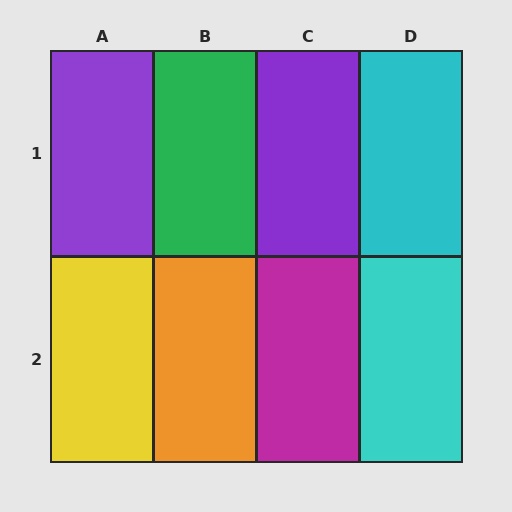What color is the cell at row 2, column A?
Yellow.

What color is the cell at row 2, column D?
Cyan.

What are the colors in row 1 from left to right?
Purple, green, purple, cyan.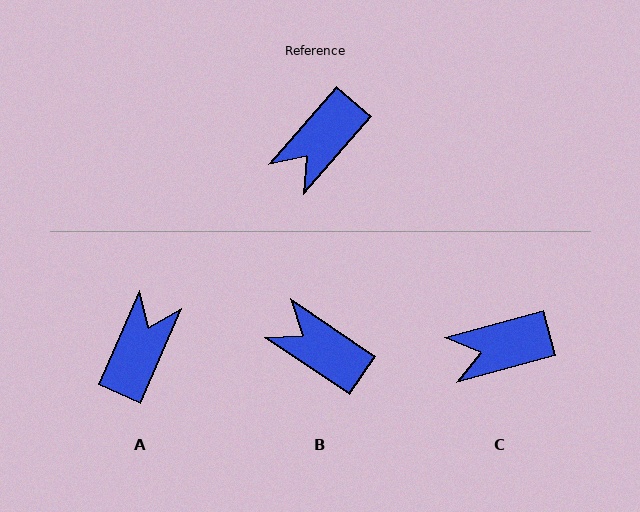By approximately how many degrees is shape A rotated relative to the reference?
Approximately 163 degrees clockwise.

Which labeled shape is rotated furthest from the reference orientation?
A, about 163 degrees away.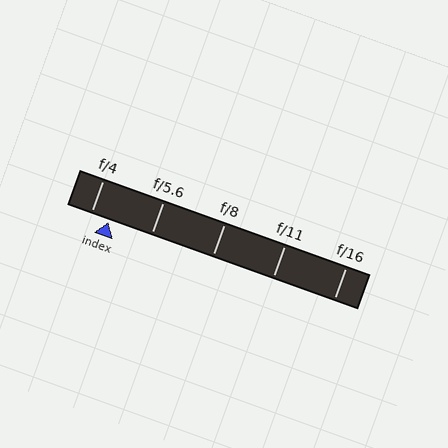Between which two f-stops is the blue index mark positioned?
The index mark is between f/4 and f/5.6.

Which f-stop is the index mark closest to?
The index mark is closest to f/4.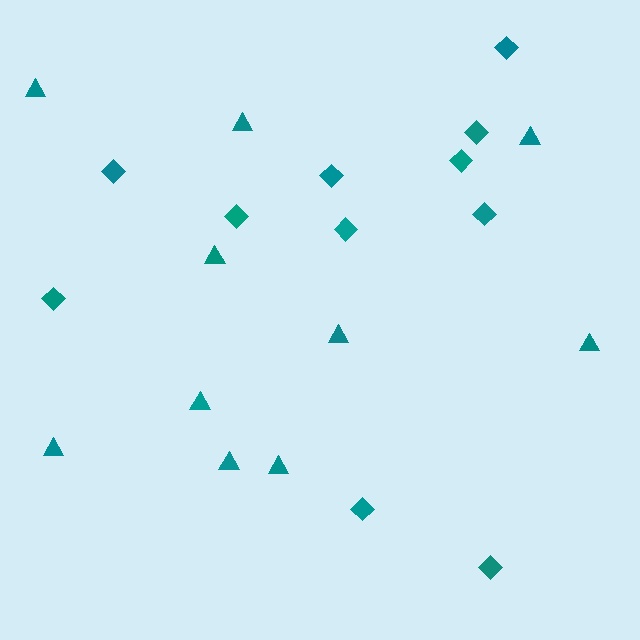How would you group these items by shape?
There are 2 groups: one group of triangles (10) and one group of diamonds (11).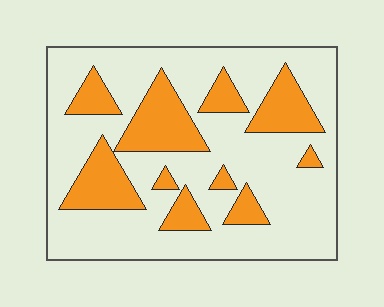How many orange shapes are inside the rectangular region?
10.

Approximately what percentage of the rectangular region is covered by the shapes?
Approximately 25%.